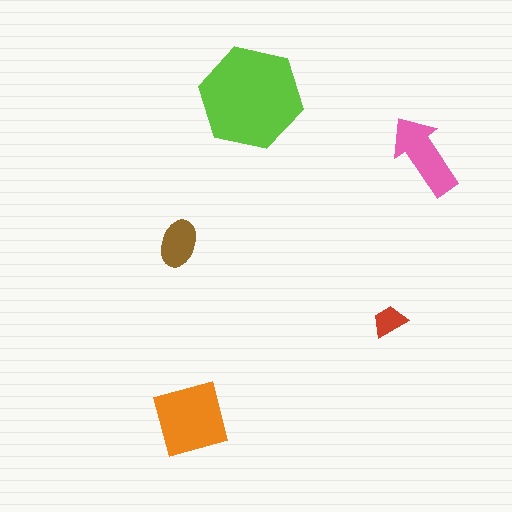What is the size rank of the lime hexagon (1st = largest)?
1st.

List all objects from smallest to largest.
The red trapezoid, the brown ellipse, the pink arrow, the orange square, the lime hexagon.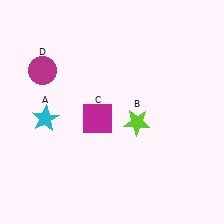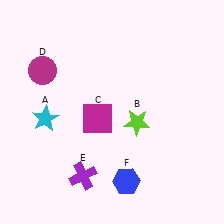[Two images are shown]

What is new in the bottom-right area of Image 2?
A blue hexagon (F) was added in the bottom-right area of Image 2.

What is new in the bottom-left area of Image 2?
A purple cross (E) was added in the bottom-left area of Image 2.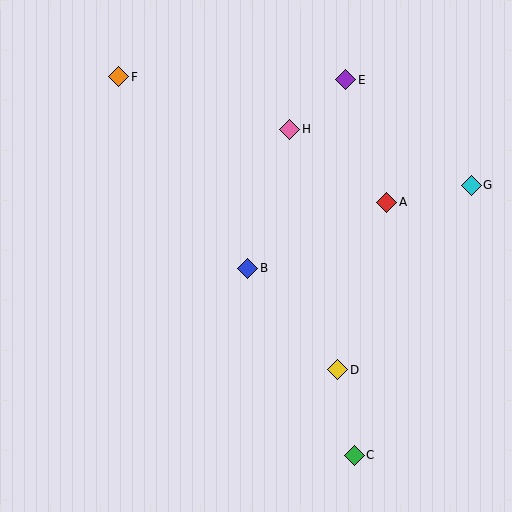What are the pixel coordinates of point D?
Point D is at (338, 370).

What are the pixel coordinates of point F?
Point F is at (119, 77).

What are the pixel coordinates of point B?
Point B is at (248, 268).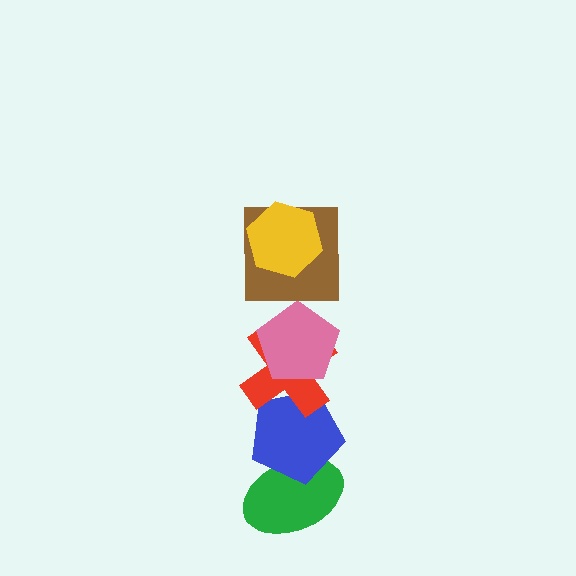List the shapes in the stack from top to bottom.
From top to bottom: the yellow hexagon, the brown square, the pink pentagon, the red cross, the blue pentagon, the green ellipse.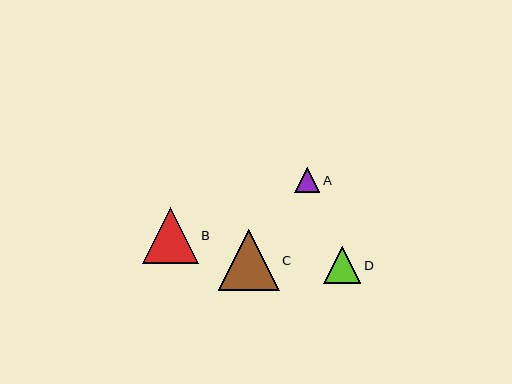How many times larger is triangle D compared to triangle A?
Triangle D is approximately 1.5 times the size of triangle A.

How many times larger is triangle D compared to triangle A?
Triangle D is approximately 1.5 times the size of triangle A.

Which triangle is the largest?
Triangle C is the largest with a size of approximately 61 pixels.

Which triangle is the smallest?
Triangle A is the smallest with a size of approximately 25 pixels.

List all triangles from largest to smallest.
From largest to smallest: C, B, D, A.